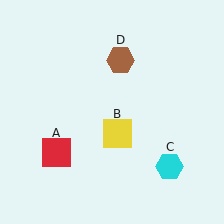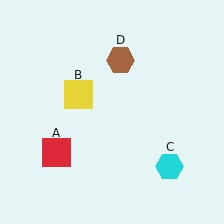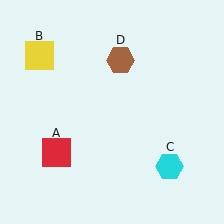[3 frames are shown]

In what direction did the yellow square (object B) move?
The yellow square (object B) moved up and to the left.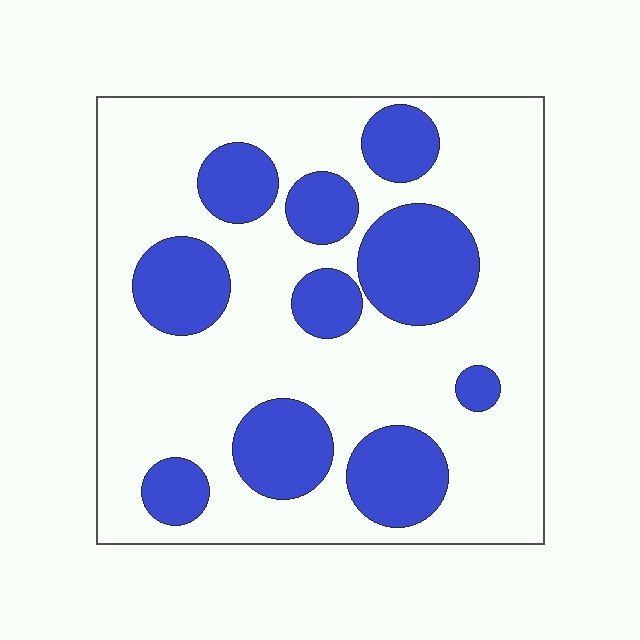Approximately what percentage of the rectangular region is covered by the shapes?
Approximately 30%.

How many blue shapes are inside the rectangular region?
10.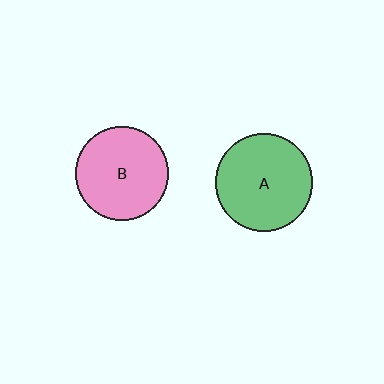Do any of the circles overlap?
No, none of the circles overlap.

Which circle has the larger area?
Circle A (green).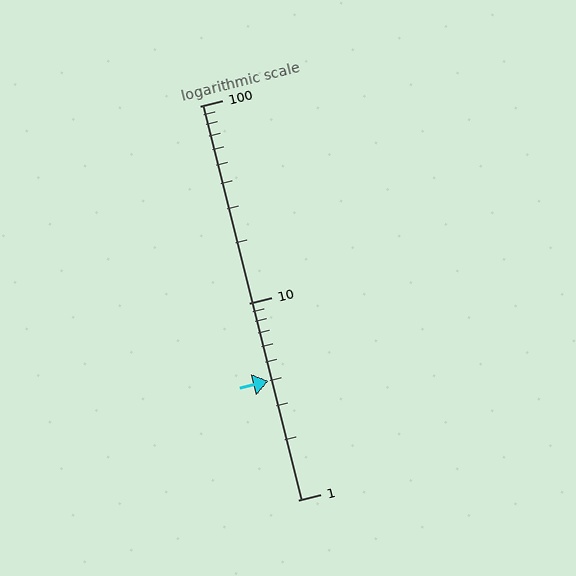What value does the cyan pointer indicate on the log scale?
The pointer indicates approximately 4.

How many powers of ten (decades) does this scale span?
The scale spans 2 decades, from 1 to 100.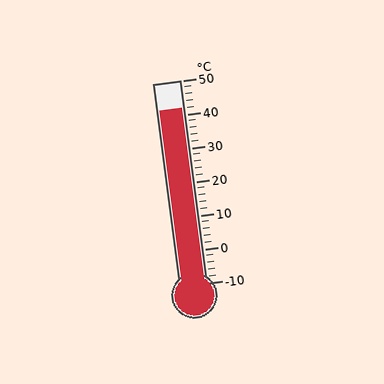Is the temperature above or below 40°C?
The temperature is above 40°C.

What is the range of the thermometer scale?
The thermometer scale ranges from -10°C to 50°C.